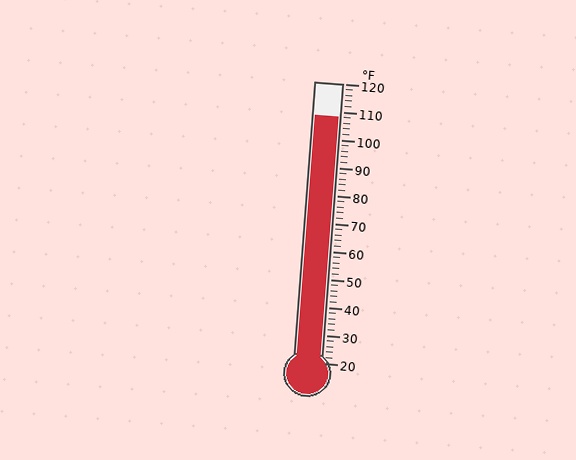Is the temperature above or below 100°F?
The temperature is above 100°F.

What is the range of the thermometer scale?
The thermometer scale ranges from 20°F to 120°F.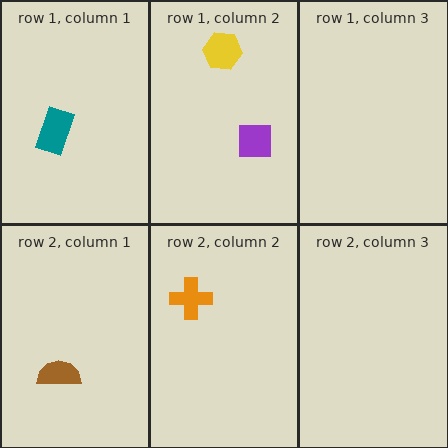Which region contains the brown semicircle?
The row 2, column 1 region.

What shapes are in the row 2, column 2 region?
The orange cross.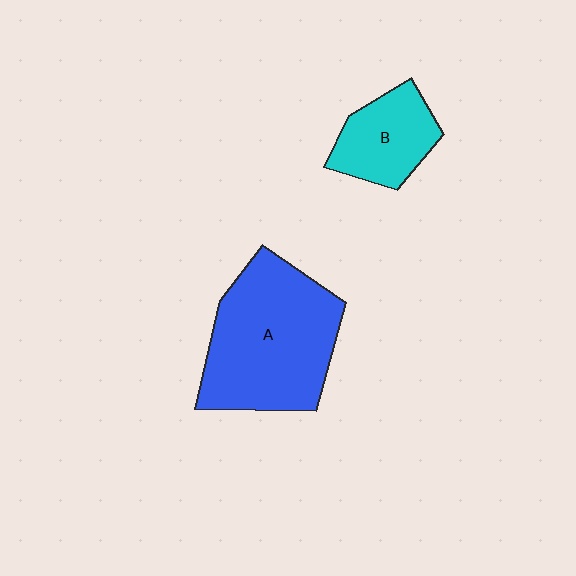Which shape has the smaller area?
Shape B (cyan).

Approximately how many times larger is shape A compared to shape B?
Approximately 2.2 times.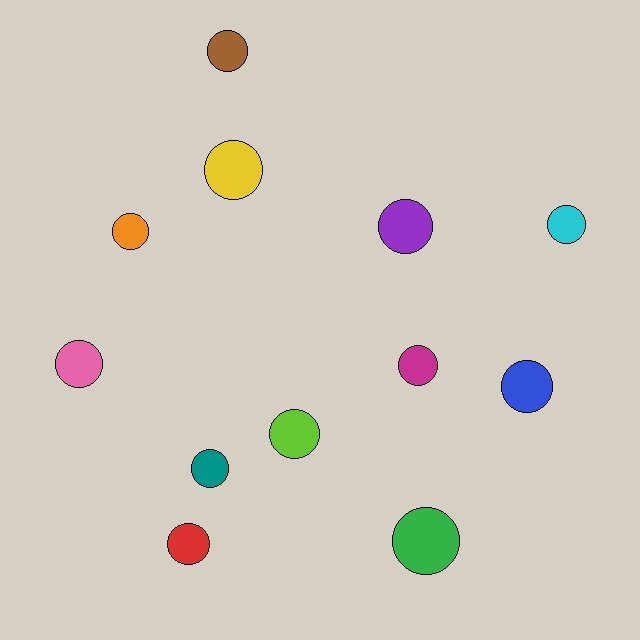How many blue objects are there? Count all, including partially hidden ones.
There is 1 blue object.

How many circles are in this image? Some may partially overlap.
There are 12 circles.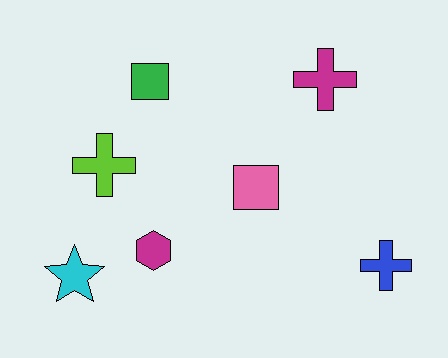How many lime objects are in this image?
There is 1 lime object.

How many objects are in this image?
There are 7 objects.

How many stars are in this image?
There is 1 star.